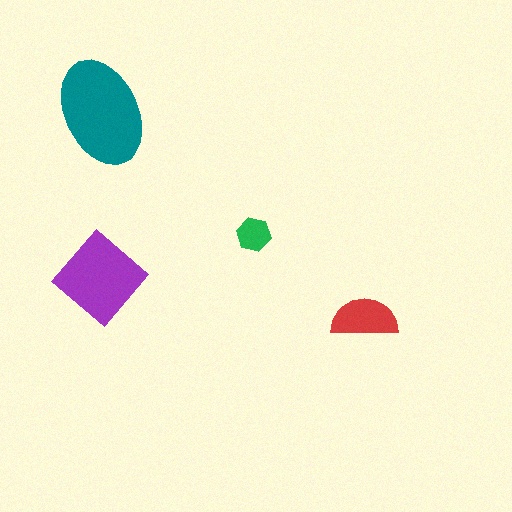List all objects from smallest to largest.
The green hexagon, the red semicircle, the purple diamond, the teal ellipse.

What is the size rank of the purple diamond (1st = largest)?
2nd.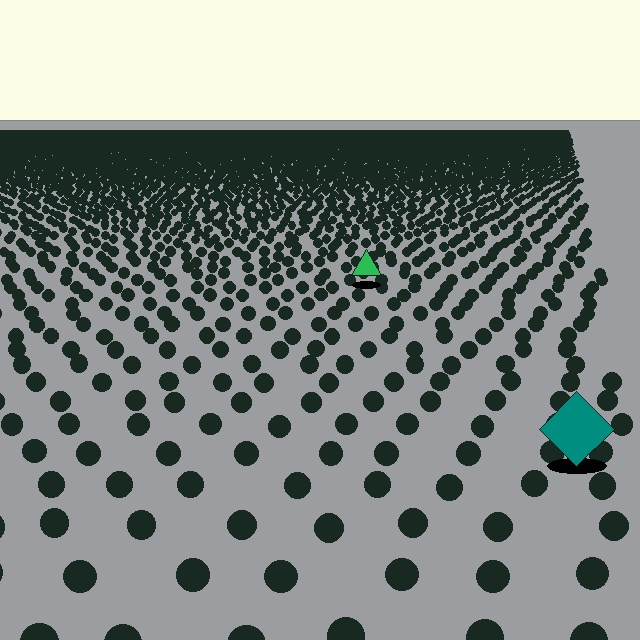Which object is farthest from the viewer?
The green triangle is farthest from the viewer. It appears smaller and the ground texture around it is denser.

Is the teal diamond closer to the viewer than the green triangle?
Yes. The teal diamond is closer — you can tell from the texture gradient: the ground texture is coarser near it.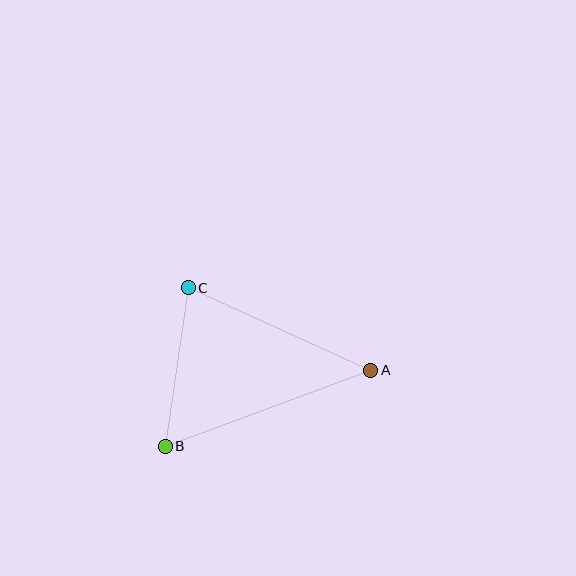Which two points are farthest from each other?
Points A and B are farthest from each other.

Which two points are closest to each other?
Points B and C are closest to each other.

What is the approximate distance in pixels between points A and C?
The distance between A and C is approximately 200 pixels.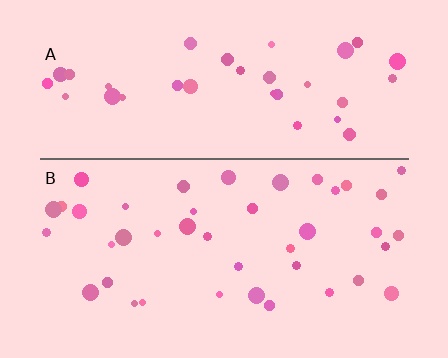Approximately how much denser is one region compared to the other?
Approximately 1.1× — region B over region A.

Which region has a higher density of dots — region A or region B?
B (the bottom).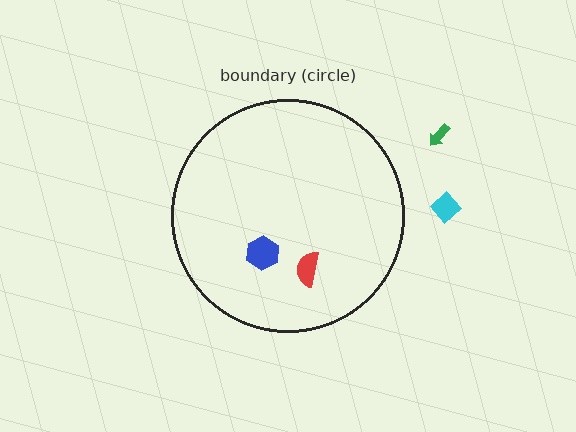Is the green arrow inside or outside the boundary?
Outside.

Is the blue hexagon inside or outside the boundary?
Inside.